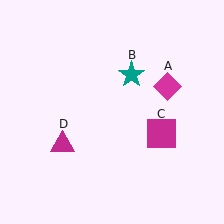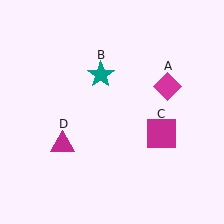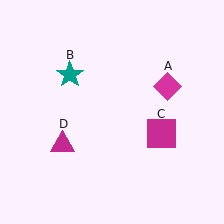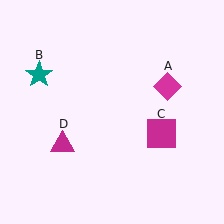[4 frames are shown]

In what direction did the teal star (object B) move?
The teal star (object B) moved left.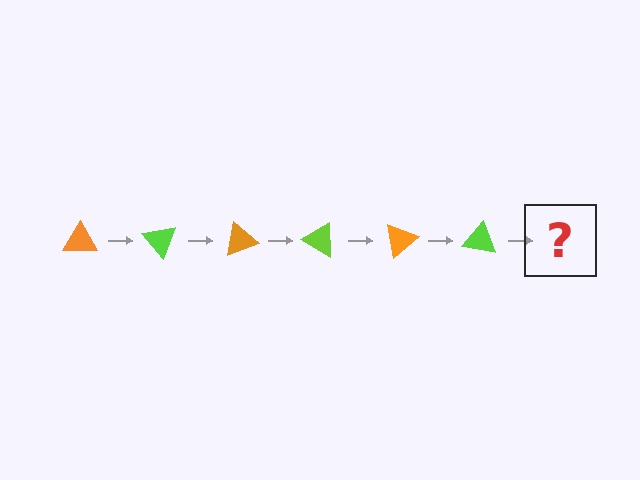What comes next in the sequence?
The next element should be an orange triangle, rotated 300 degrees from the start.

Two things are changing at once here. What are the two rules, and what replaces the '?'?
The two rules are that it rotates 50 degrees each step and the color cycles through orange and lime. The '?' should be an orange triangle, rotated 300 degrees from the start.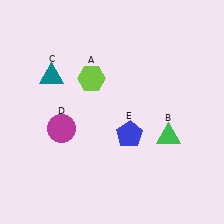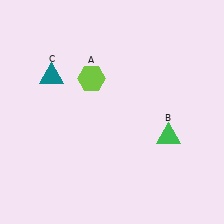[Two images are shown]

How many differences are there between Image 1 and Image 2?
There are 2 differences between the two images.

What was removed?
The blue pentagon (E), the magenta circle (D) were removed in Image 2.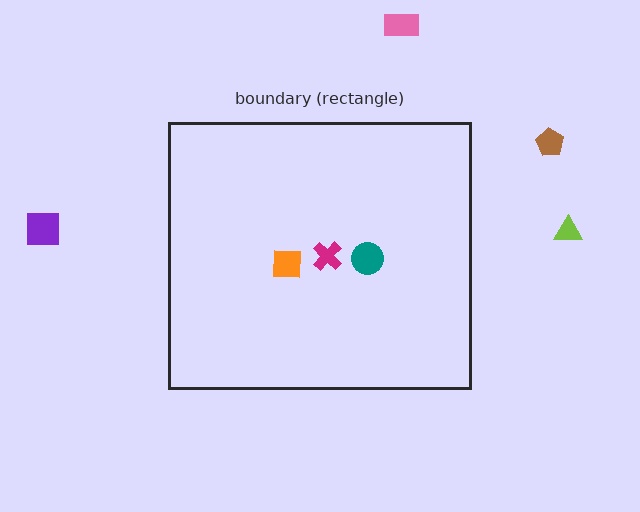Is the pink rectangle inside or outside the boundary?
Outside.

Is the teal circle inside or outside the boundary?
Inside.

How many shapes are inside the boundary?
3 inside, 4 outside.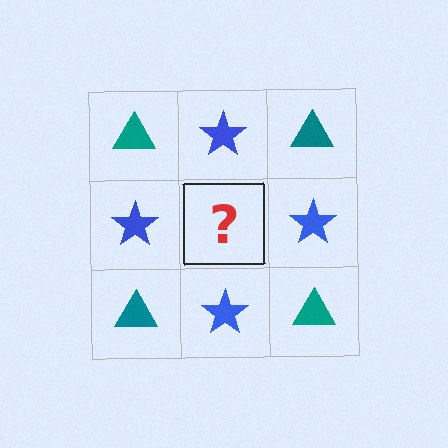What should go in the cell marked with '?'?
The missing cell should contain a teal triangle.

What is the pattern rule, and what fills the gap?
The rule is that it alternates teal triangle and blue star in a checkerboard pattern. The gap should be filled with a teal triangle.